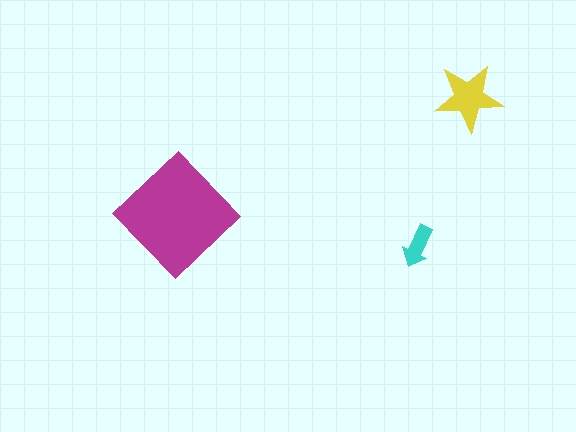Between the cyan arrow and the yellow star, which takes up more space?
The yellow star.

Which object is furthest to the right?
The yellow star is rightmost.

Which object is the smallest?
The cyan arrow.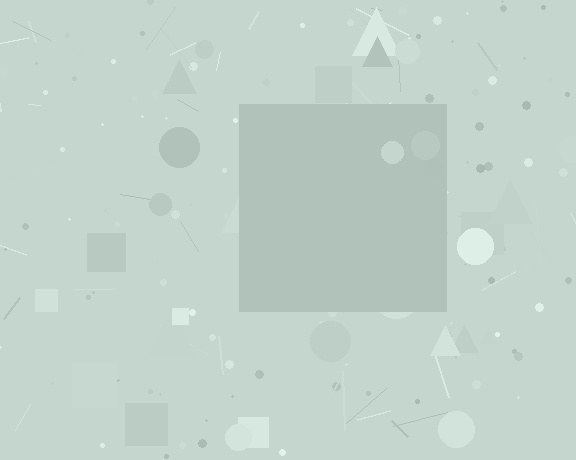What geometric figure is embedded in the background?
A square is embedded in the background.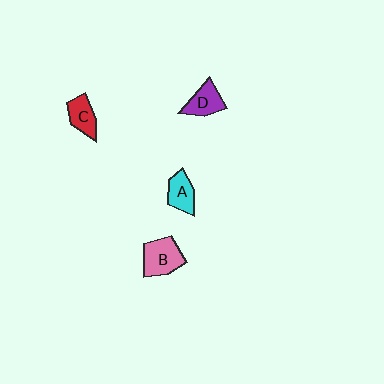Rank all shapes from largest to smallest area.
From largest to smallest: B (pink), D (purple), A (cyan), C (red).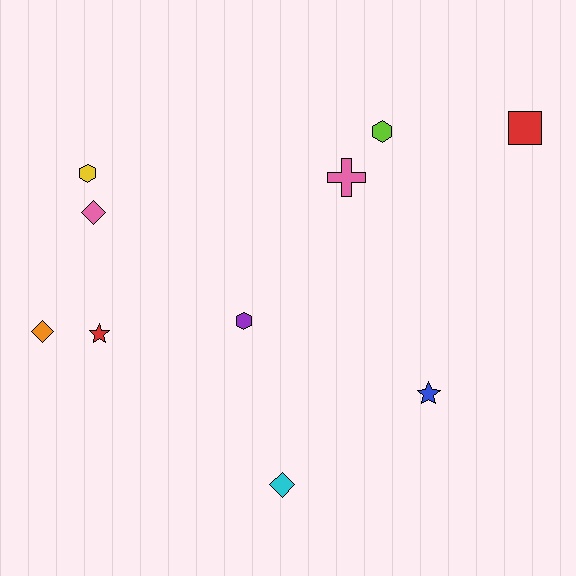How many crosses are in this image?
There is 1 cross.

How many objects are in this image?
There are 10 objects.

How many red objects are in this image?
There are 2 red objects.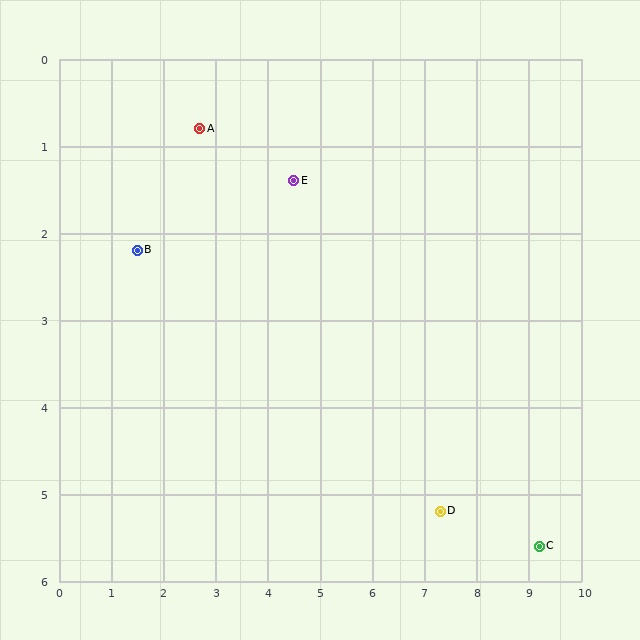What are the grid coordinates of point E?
Point E is at approximately (4.5, 1.4).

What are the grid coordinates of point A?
Point A is at approximately (2.7, 0.8).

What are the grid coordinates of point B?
Point B is at approximately (1.5, 2.2).